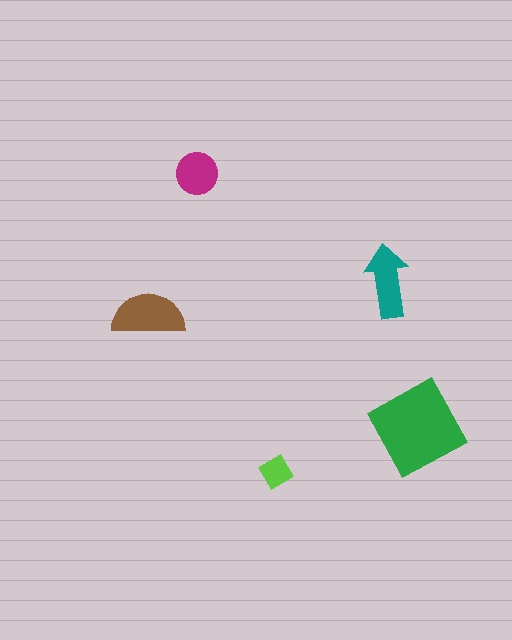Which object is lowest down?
The lime diamond is bottommost.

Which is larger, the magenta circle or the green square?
The green square.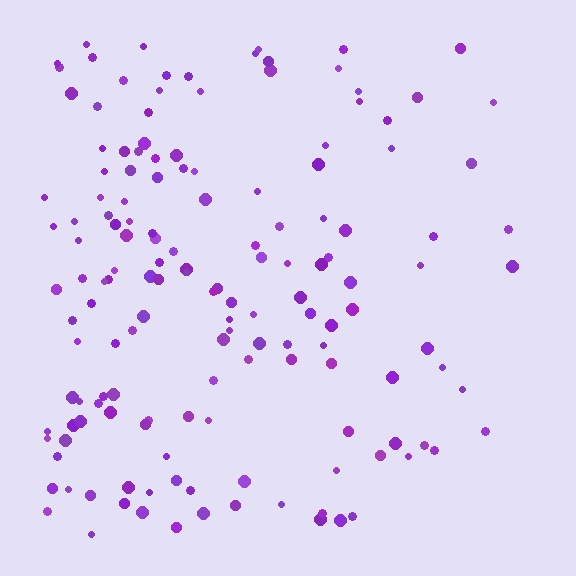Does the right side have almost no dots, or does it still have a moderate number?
Still a moderate number, just noticeably fewer than the left.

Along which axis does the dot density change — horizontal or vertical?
Horizontal.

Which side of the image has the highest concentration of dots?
The left.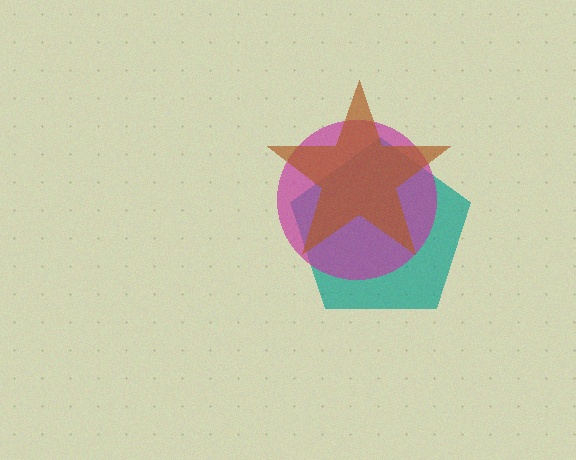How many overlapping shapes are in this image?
There are 3 overlapping shapes in the image.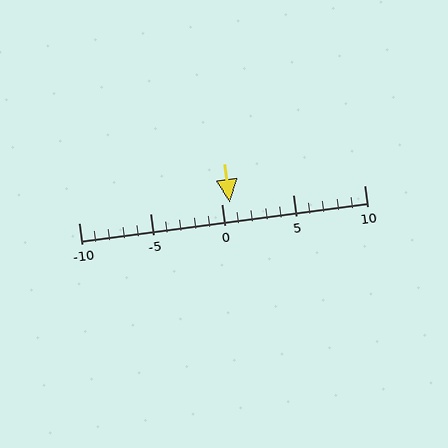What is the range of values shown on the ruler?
The ruler shows values from -10 to 10.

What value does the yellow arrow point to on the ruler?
The yellow arrow points to approximately 1.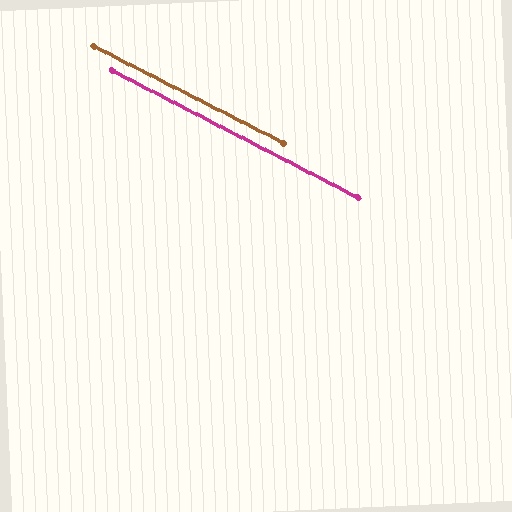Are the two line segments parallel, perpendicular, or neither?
Parallel — their directions differ by only 0.5°.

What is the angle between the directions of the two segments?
Approximately 0 degrees.